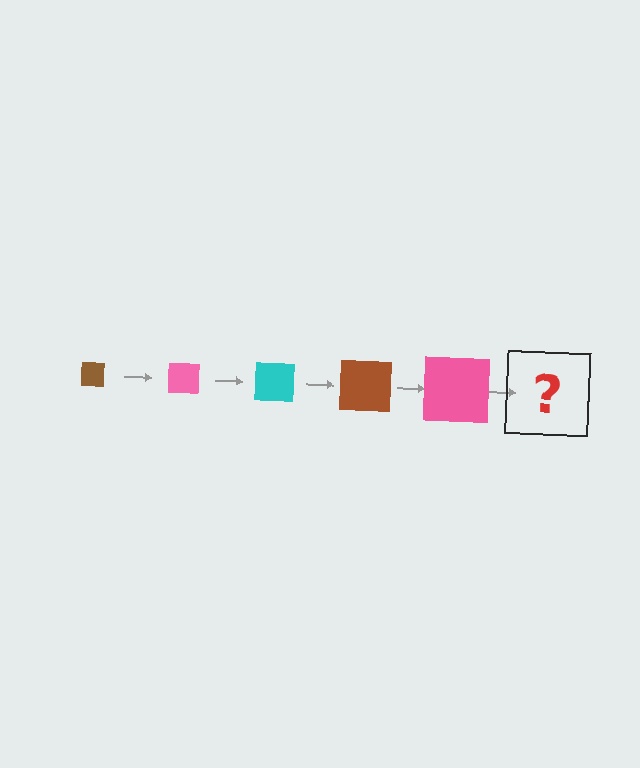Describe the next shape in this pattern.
It should be a cyan square, larger than the previous one.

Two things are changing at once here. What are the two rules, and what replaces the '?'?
The two rules are that the square grows larger each step and the color cycles through brown, pink, and cyan. The '?' should be a cyan square, larger than the previous one.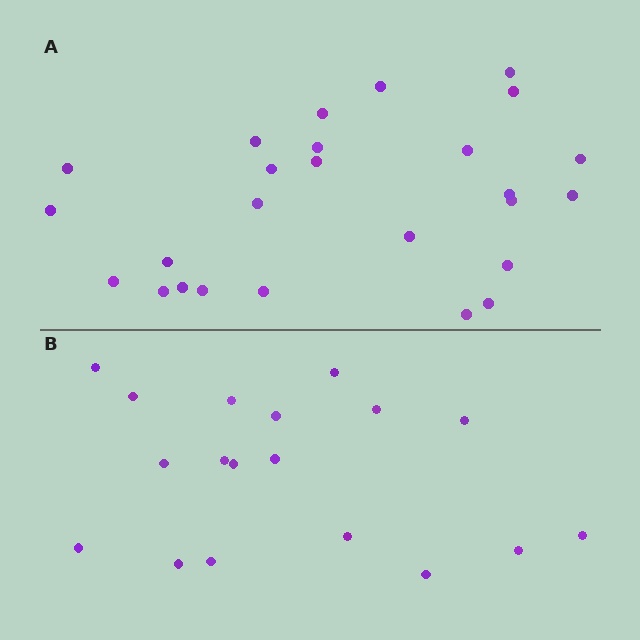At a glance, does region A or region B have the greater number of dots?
Region A (the top region) has more dots.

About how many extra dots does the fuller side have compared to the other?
Region A has roughly 8 or so more dots than region B.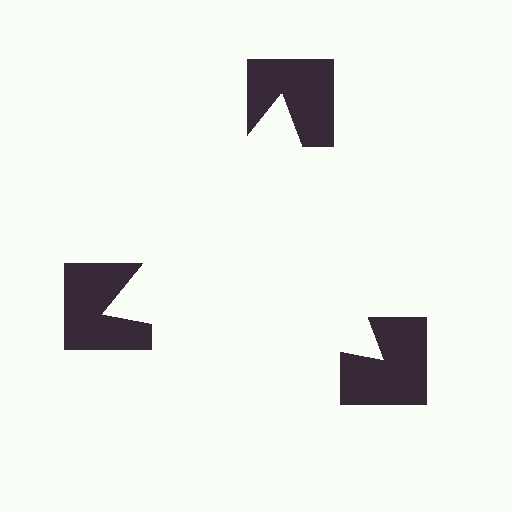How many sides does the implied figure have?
3 sides.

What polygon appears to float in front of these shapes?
An illusory triangle — its edges are inferred from the aligned wedge cuts in the notched squares, not physically drawn.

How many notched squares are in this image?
There are 3 — one at each vertex of the illusory triangle.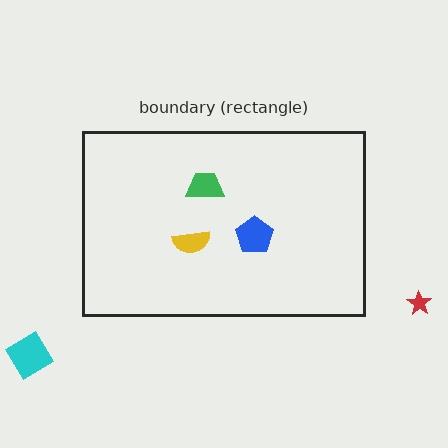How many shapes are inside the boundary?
3 inside, 2 outside.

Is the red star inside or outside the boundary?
Outside.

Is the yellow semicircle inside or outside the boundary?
Inside.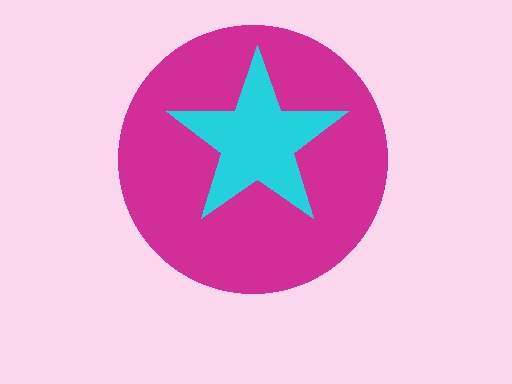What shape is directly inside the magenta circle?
The cyan star.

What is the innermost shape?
The cyan star.